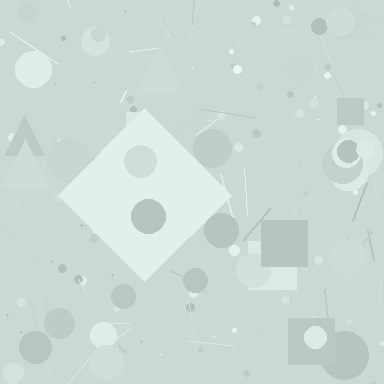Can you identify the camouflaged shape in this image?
The camouflaged shape is a diamond.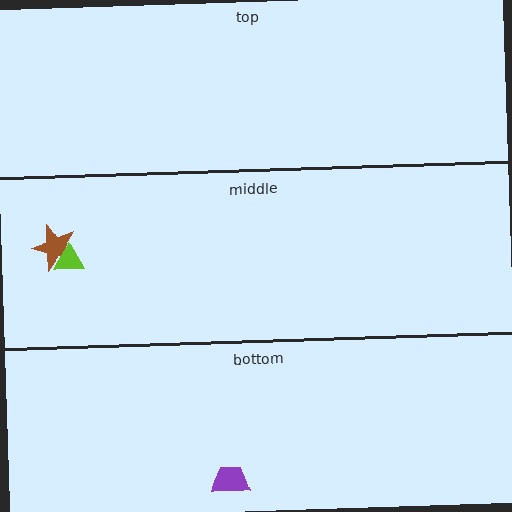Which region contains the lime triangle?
The middle region.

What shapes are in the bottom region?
The purple trapezoid.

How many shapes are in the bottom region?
1.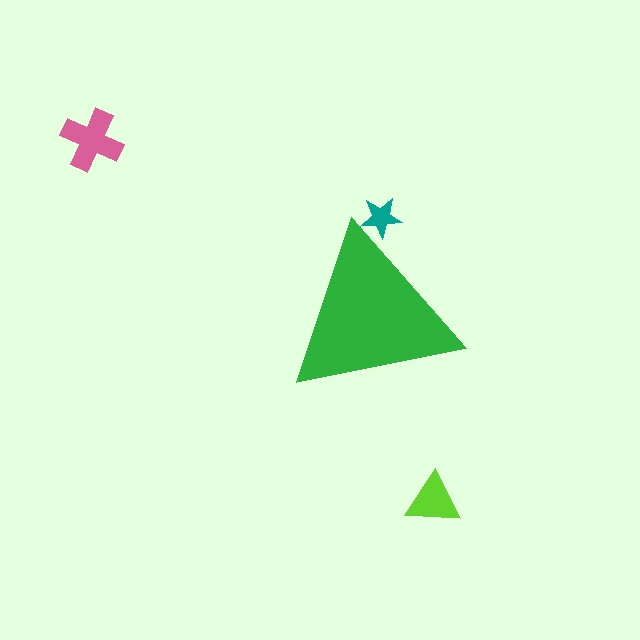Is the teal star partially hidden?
Yes, the teal star is partially hidden behind the green triangle.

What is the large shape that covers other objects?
A green triangle.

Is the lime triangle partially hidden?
No, the lime triangle is fully visible.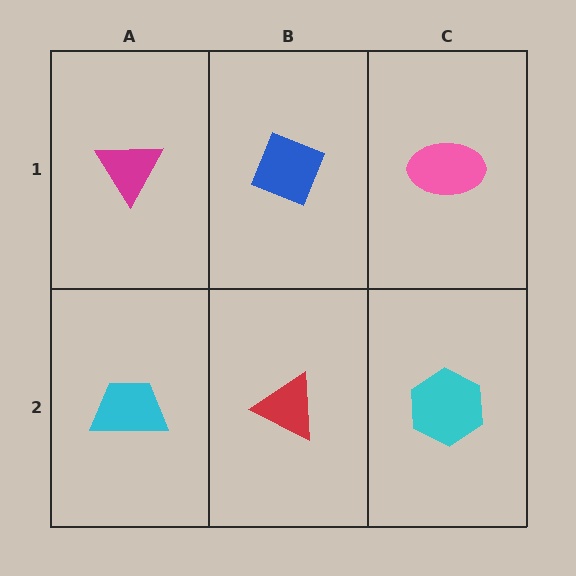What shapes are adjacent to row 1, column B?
A red triangle (row 2, column B), a magenta triangle (row 1, column A), a pink ellipse (row 1, column C).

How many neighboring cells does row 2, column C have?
2.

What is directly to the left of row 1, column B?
A magenta triangle.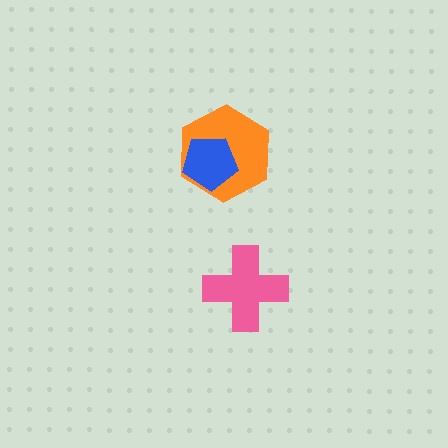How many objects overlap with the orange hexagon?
1 object overlaps with the orange hexagon.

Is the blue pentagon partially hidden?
No, no other shape covers it.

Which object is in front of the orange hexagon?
The blue pentagon is in front of the orange hexagon.